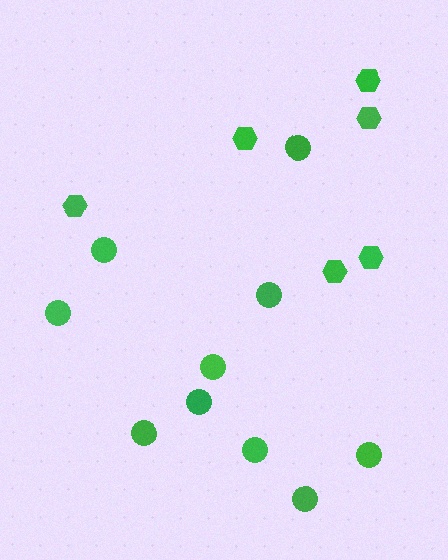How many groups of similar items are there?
There are 2 groups: one group of hexagons (6) and one group of circles (10).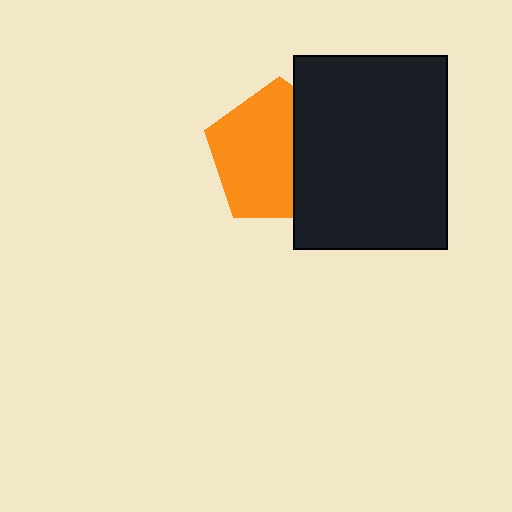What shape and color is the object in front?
The object in front is a black rectangle.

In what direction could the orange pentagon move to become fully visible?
The orange pentagon could move left. That would shift it out from behind the black rectangle entirely.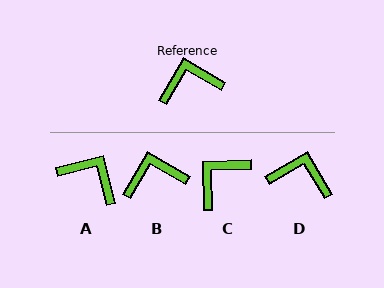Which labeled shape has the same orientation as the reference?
B.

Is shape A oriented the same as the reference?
No, it is off by about 46 degrees.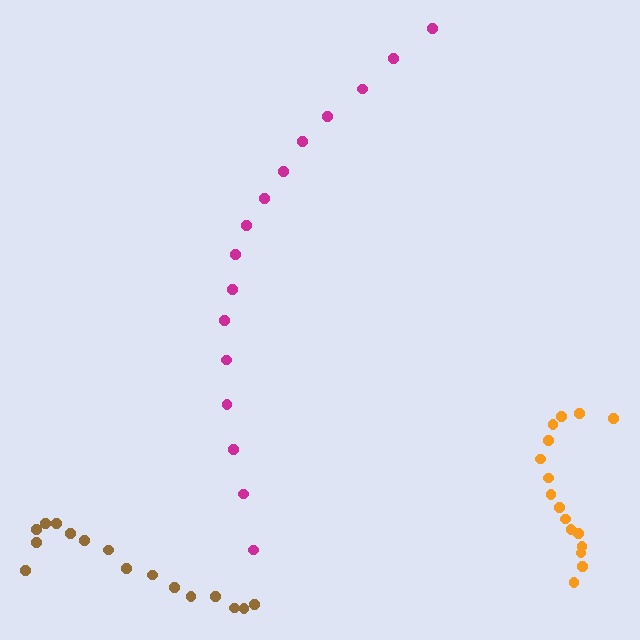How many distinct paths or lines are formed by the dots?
There are 3 distinct paths.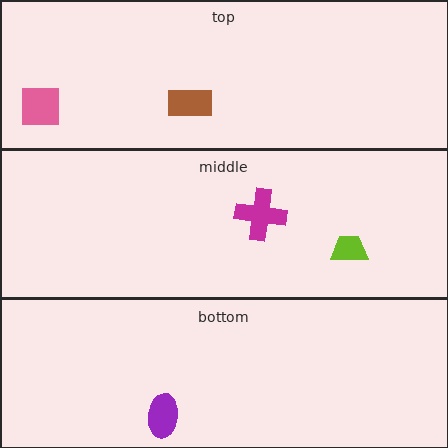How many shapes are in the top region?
2.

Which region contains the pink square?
The top region.